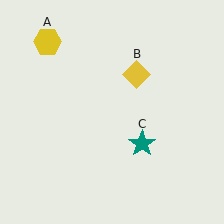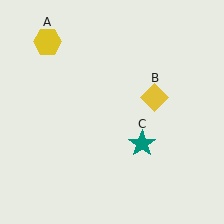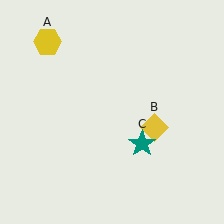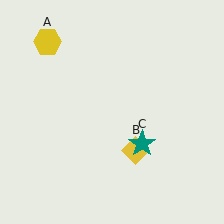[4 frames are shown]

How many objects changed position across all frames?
1 object changed position: yellow diamond (object B).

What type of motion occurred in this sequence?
The yellow diamond (object B) rotated clockwise around the center of the scene.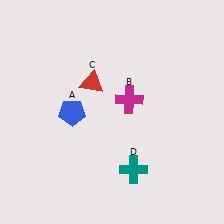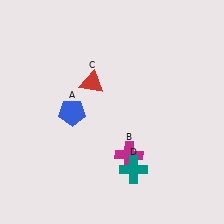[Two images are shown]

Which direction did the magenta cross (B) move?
The magenta cross (B) moved down.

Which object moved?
The magenta cross (B) moved down.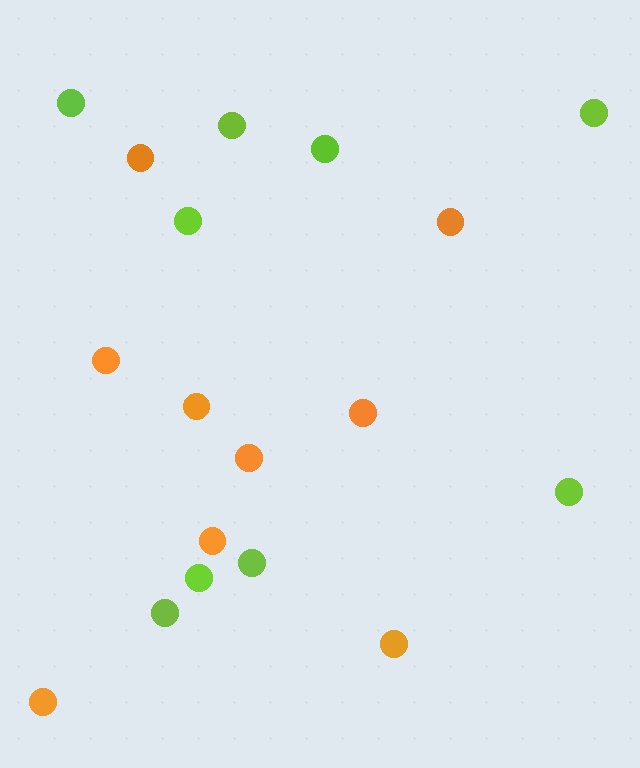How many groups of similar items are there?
There are 2 groups: one group of lime circles (9) and one group of orange circles (9).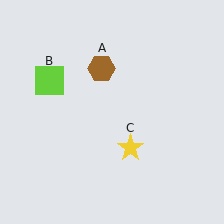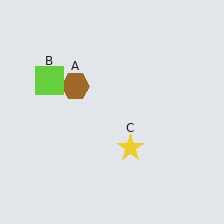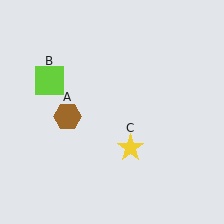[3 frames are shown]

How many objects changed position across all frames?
1 object changed position: brown hexagon (object A).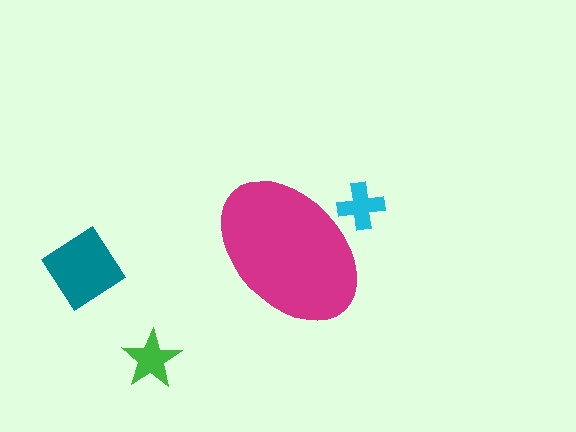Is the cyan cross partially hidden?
Yes, the cyan cross is partially hidden behind the magenta ellipse.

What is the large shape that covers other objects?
A magenta ellipse.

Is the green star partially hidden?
No, the green star is fully visible.